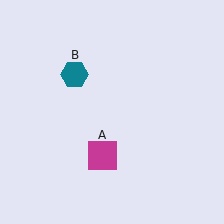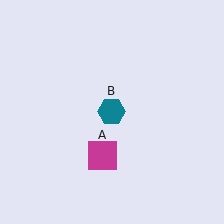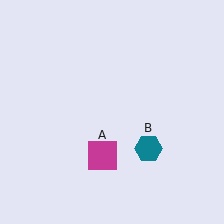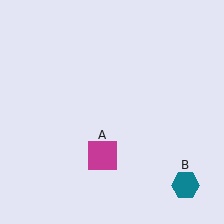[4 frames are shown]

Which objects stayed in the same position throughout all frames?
Magenta square (object A) remained stationary.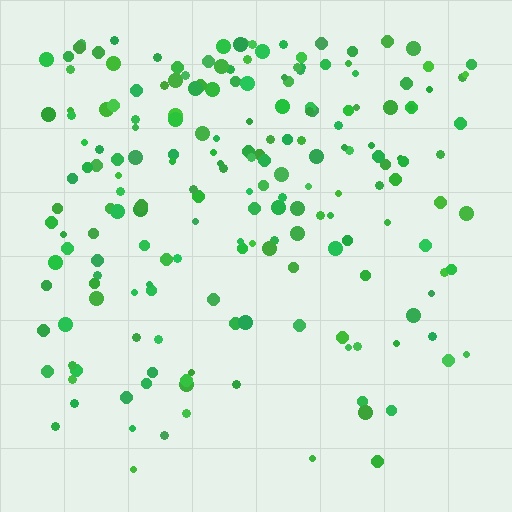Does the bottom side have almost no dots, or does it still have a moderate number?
Still a moderate number, just noticeably fewer than the top.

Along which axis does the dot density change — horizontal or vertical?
Vertical.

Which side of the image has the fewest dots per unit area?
The bottom.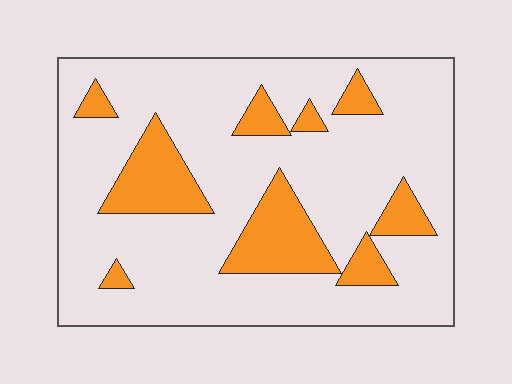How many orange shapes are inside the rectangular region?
9.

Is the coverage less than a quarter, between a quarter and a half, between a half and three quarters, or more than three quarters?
Less than a quarter.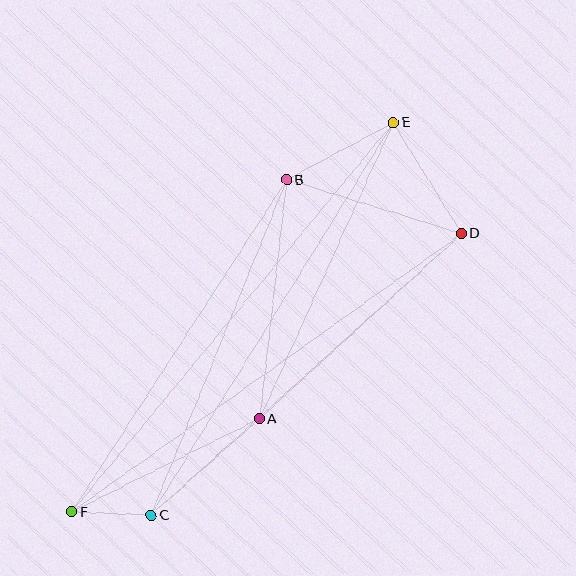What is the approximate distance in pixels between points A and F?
The distance between A and F is approximately 209 pixels.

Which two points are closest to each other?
Points C and F are closest to each other.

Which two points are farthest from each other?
Points E and F are farthest from each other.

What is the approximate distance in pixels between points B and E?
The distance between B and E is approximately 121 pixels.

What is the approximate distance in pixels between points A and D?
The distance between A and D is approximately 274 pixels.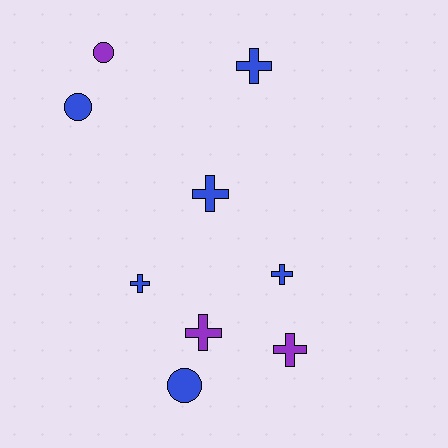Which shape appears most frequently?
Cross, with 6 objects.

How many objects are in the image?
There are 9 objects.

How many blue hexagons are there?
There are no blue hexagons.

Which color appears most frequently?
Blue, with 6 objects.